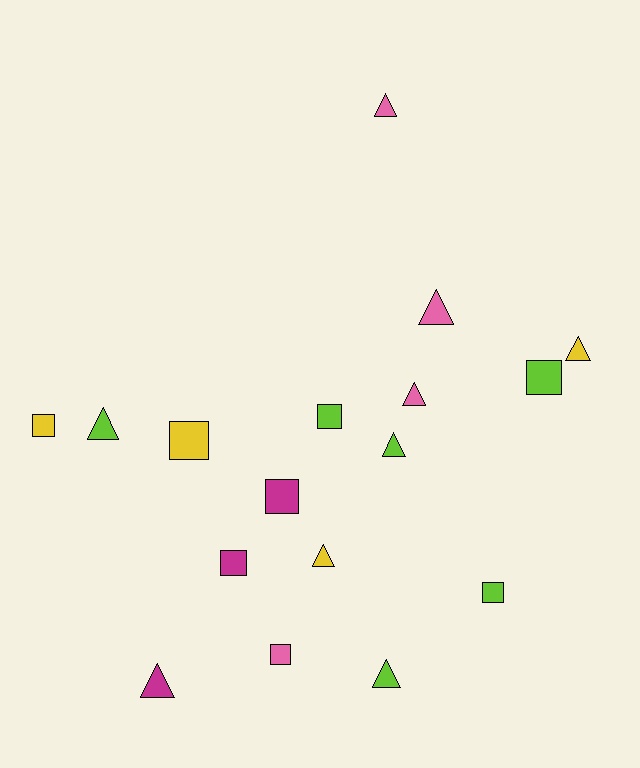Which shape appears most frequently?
Triangle, with 9 objects.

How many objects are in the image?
There are 17 objects.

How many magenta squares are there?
There are 2 magenta squares.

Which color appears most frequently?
Lime, with 6 objects.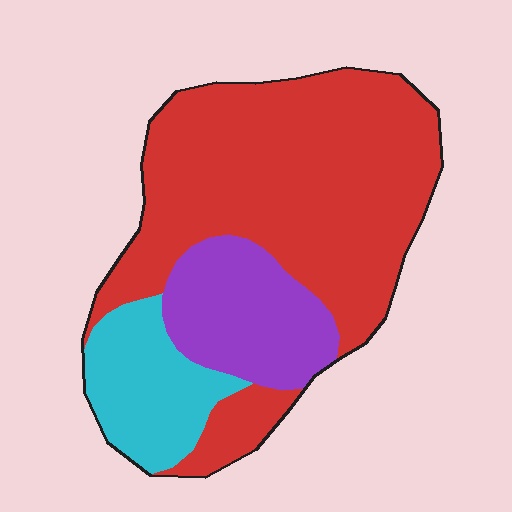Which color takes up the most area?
Red, at roughly 65%.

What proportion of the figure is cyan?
Cyan covers about 15% of the figure.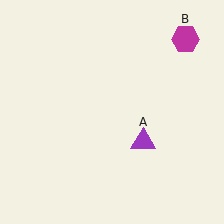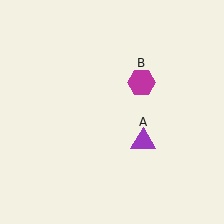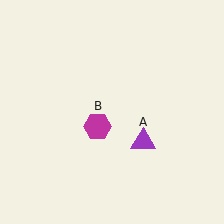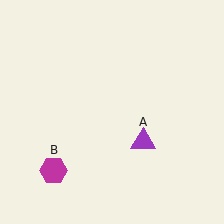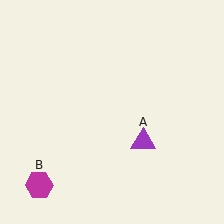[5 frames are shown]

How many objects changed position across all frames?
1 object changed position: magenta hexagon (object B).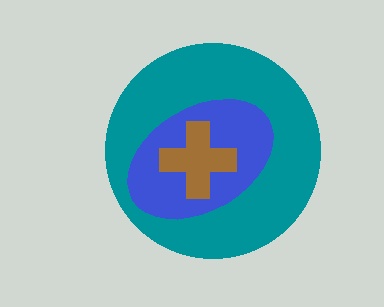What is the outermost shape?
The teal circle.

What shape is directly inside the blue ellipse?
The brown cross.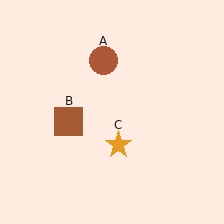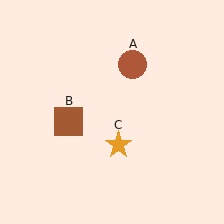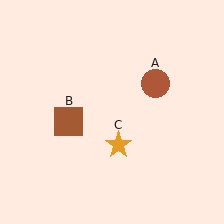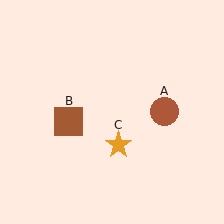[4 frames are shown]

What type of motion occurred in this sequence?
The brown circle (object A) rotated clockwise around the center of the scene.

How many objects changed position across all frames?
1 object changed position: brown circle (object A).